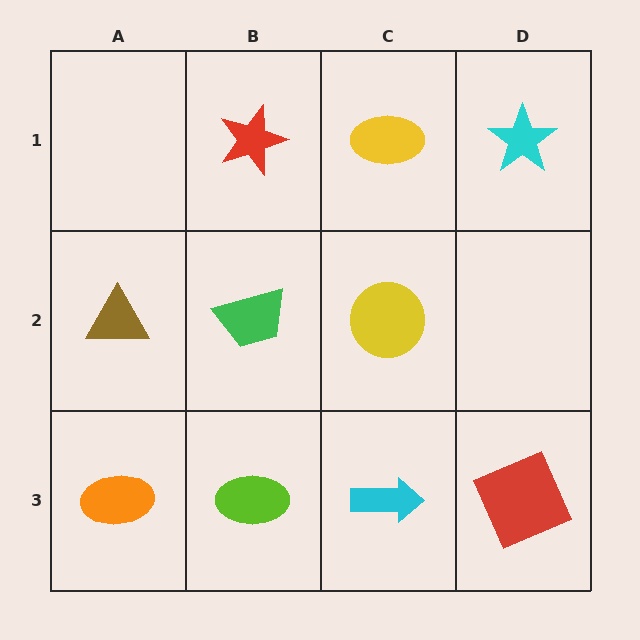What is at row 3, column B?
A lime ellipse.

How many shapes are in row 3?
4 shapes.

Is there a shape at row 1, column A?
No, that cell is empty.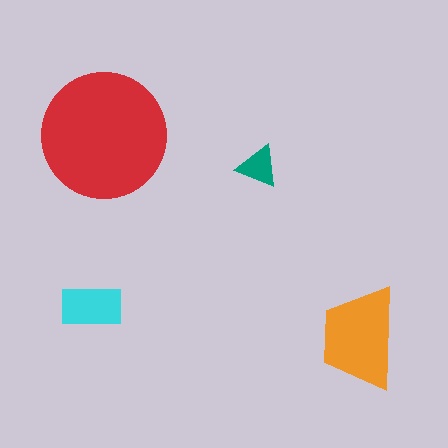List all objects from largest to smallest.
The red circle, the orange trapezoid, the cyan rectangle, the teal triangle.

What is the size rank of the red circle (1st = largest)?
1st.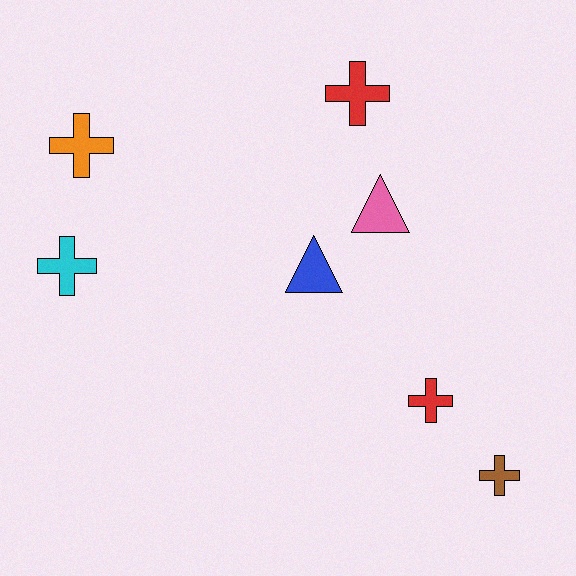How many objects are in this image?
There are 7 objects.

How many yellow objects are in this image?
There are no yellow objects.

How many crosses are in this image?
There are 5 crosses.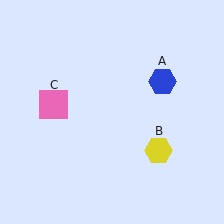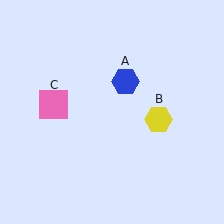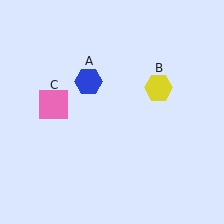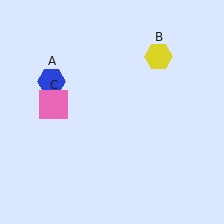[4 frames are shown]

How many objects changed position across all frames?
2 objects changed position: blue hexagon (object A), yellow hexagon (object B).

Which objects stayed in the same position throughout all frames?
Pink square (object C) remained stationary.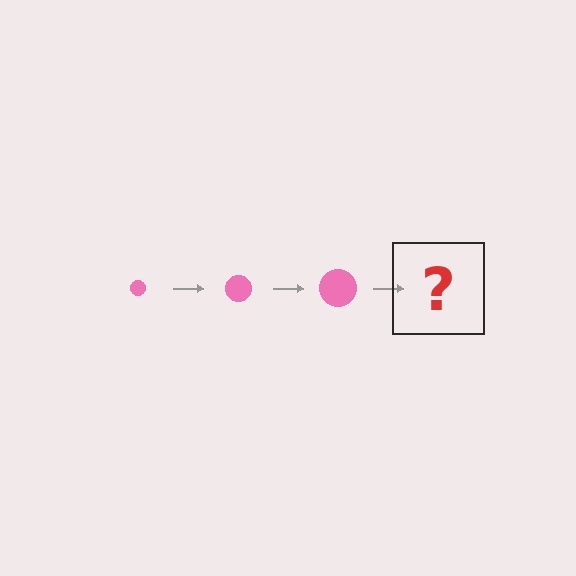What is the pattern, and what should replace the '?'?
The pattern is that the circle gets progressively larger each step. The '?' should be a pink circle, larger than the previous one.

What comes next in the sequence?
The next element should be a pink circle, larger than the previous one.